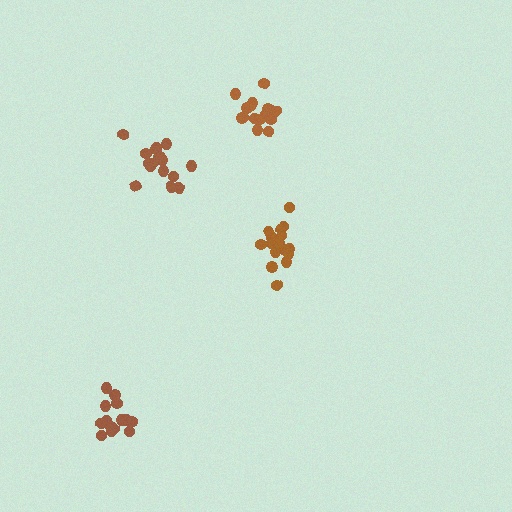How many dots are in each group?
Group 1: 17 dots, Group 2: 17 dots, Group 3: 18 dots, Group 4: 15 dots (67 total).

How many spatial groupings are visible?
There are 4 spatial groupings.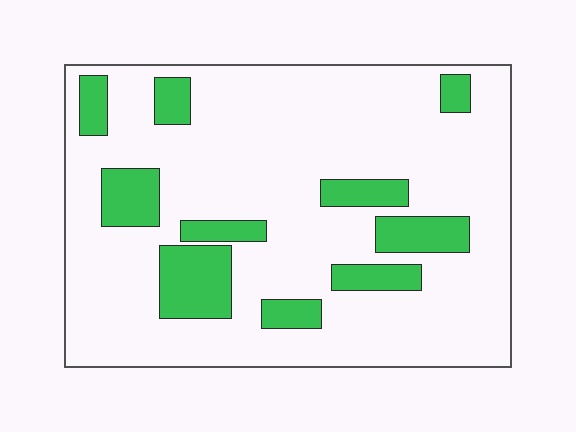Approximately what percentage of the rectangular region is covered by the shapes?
Approximately 20%.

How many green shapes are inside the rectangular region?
10.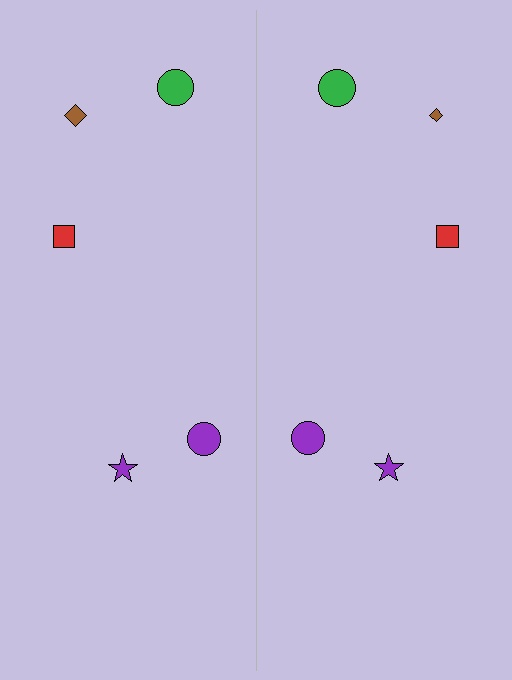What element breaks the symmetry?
The brown diamond on the right side has a different size than its mirror counterpart.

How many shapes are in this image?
There are 10 shapes in this image.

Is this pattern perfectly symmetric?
No, the pattern is not perfectly symmetric. The brown diamond on the right side has a different size than its mirror counterpart.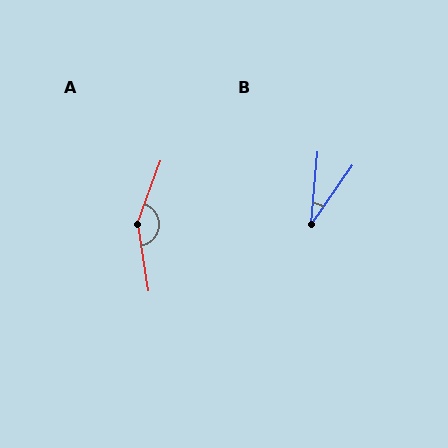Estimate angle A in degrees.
Approximately 151 degrees.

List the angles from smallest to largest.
B (30°), A (151°).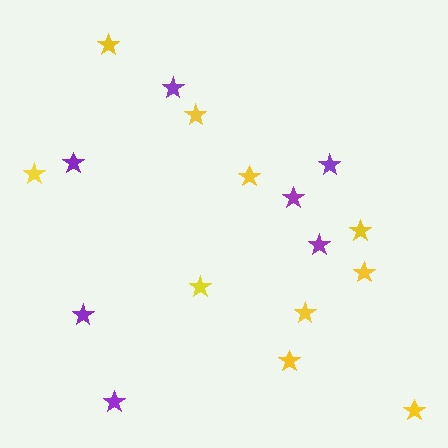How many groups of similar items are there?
There are 2 groups: one group of purple stars (7) and one group of yellow stars (10).